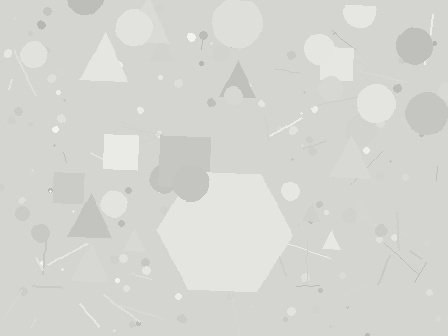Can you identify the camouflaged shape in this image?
The camouflaged shape is a hexagon.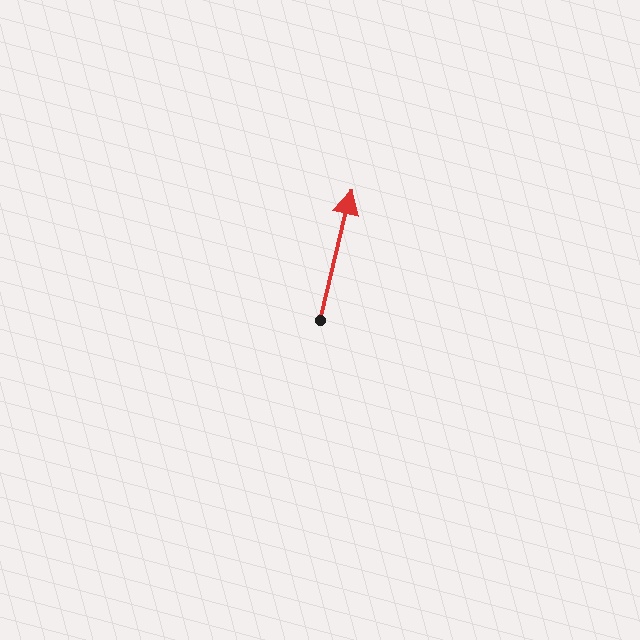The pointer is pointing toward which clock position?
Roughly 12 o'clock.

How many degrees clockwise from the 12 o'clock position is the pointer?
Approximately 14 degrees.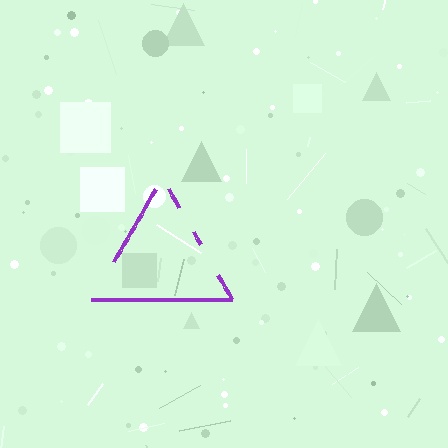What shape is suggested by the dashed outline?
The dashed outline suggests a triangle.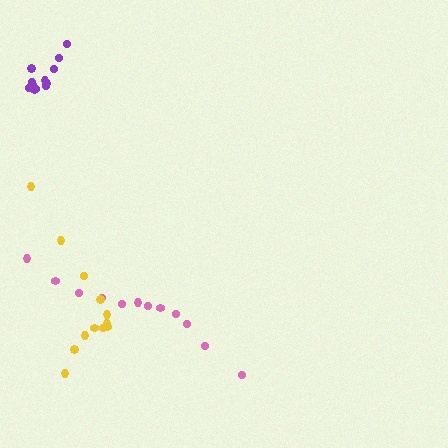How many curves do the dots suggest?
There are 3 distinct paths.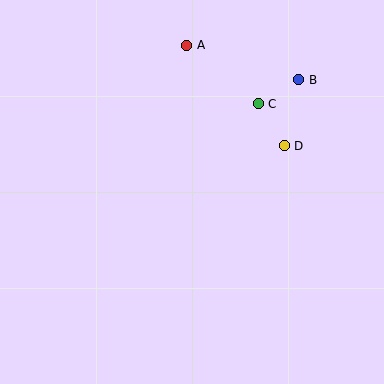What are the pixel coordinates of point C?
Point C is at (258, 104).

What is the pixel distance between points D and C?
The distance between D and C is 49 pixels.